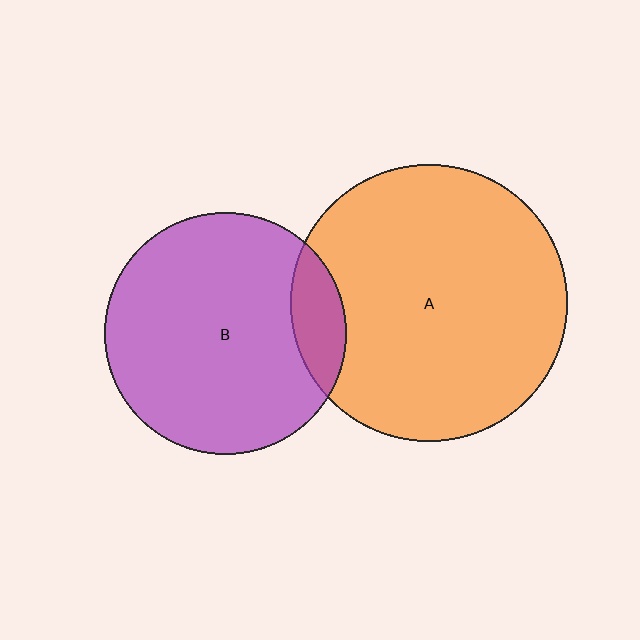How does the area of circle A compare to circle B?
Approximately 1.3 times.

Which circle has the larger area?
Circle A (orange).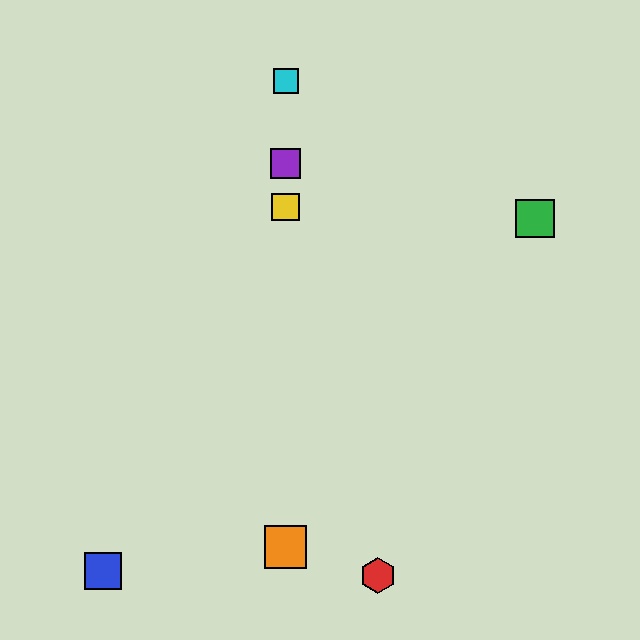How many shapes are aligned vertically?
4 shapes (the yellow square, the purple square, the orange square, the cyan square) are aligned vertically.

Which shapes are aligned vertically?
The yellow square, the purple square, the orange square, the cyan square are aligned vertically.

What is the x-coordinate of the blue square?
The blue square is at x≈103.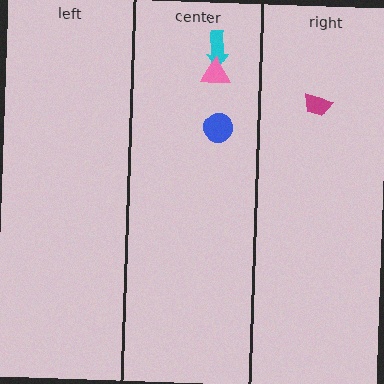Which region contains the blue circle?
The center region.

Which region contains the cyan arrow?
The center region.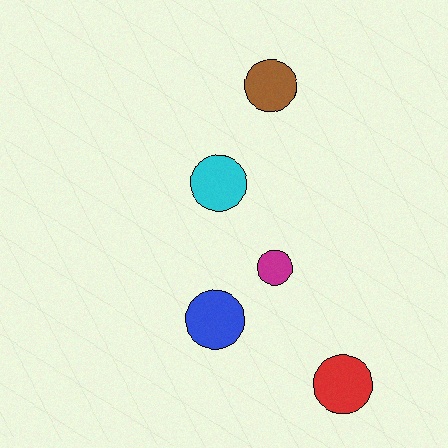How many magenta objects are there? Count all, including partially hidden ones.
There is 1 magenta object.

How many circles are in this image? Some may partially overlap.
There are 5 circles.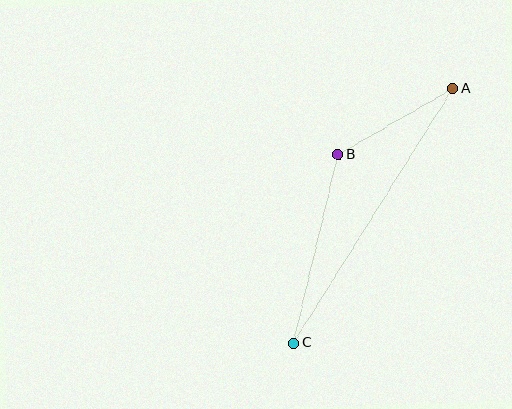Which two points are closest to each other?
Points A and B are closest to each other.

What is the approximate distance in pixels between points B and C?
The distance between B and C is approximately 194 pixels.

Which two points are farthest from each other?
Points A and C are farthest from each other.